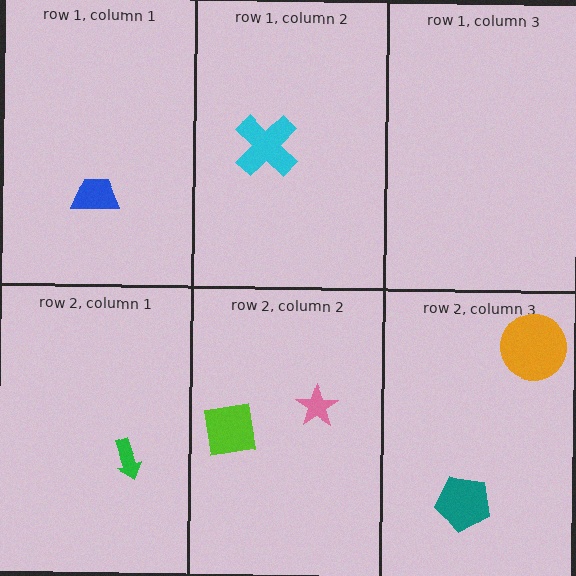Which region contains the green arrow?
The row 2, column 1 region.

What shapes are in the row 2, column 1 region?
The green arrow.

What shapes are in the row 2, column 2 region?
The lime square, the pink star.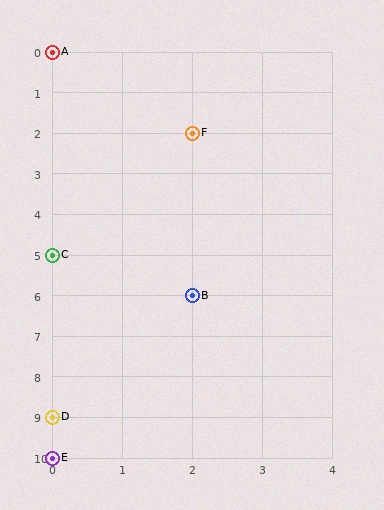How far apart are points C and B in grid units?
Points C and B are 2 columns and 1 row apart (about 2.2 grid units diagonally).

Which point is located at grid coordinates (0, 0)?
Point A is at (0, 0).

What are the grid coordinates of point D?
Point D is at grid coordinates (0, 9).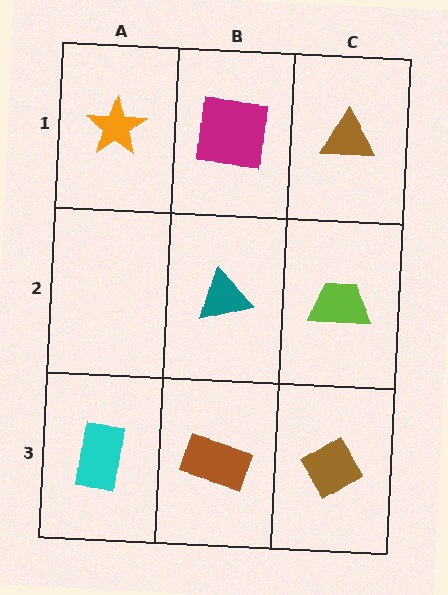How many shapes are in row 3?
3 shapes.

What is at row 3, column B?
A brown rectangle.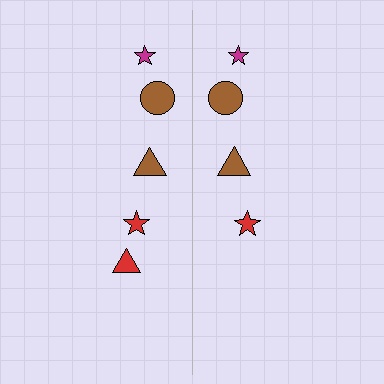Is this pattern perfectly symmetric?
No, the pattern is not perfectly symmetric. A red triangle is missing from the right side.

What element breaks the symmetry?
A red triangle is missing from the right side.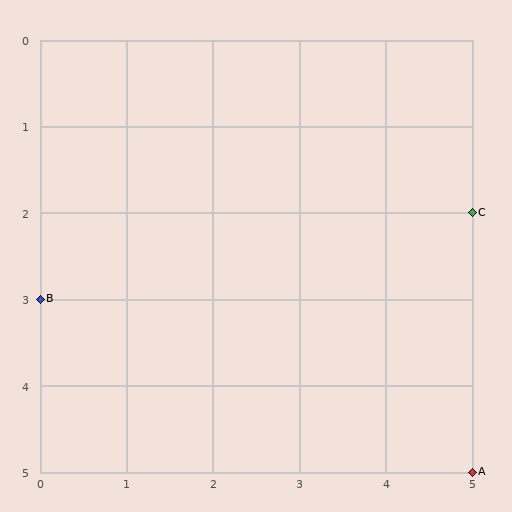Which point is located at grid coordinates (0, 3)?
Point B is at (0, 3).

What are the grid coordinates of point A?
Point A is at grid coordinates (5, 5).